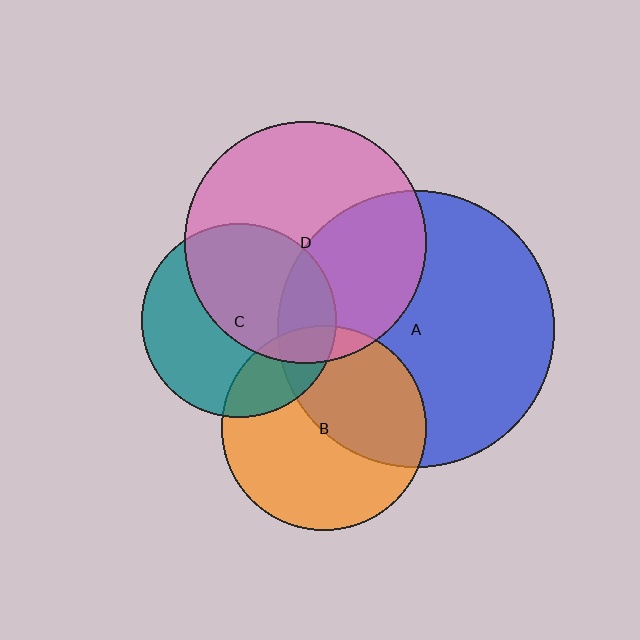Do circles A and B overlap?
Yes.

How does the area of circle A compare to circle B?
Approximately 1.8 times.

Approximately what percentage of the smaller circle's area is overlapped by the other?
Approximately 45%.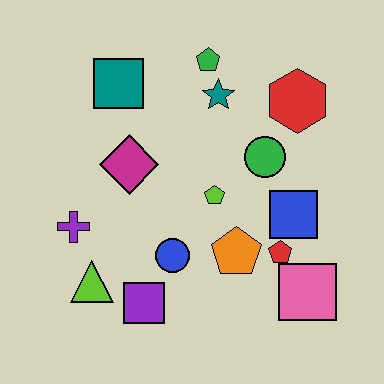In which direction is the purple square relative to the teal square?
The purple square is below the teal square.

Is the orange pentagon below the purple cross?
Yes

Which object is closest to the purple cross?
The lime triangle is closest to the purple cross.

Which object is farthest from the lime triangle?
The red hexagon is farthest from the lime triangle.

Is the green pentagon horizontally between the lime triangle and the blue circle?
No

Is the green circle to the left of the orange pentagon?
No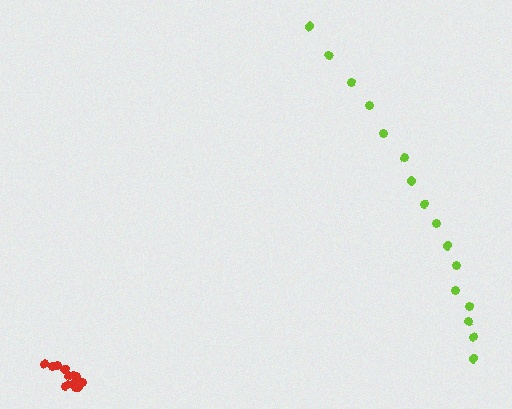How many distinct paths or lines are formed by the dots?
There are 2 distinct paths.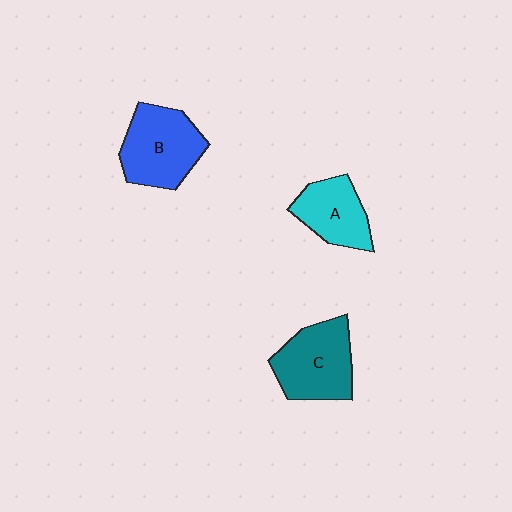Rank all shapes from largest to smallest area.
From largest to smallest: B (blue), C (teal), A (cyan).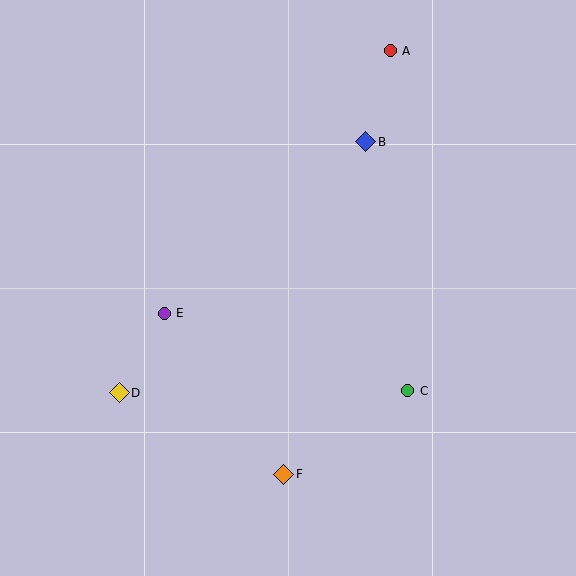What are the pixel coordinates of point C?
Point C is at (408, 391).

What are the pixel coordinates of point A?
Point A is at (390, 51).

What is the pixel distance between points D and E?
The distance between D and E is 91 pixels.